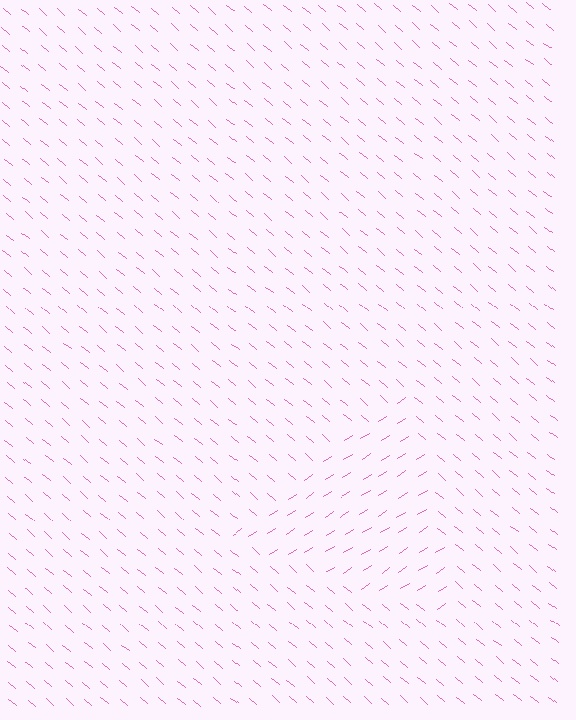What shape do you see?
I see a triangle.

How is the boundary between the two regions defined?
The boundary is defined purely by a change in line orientation (approximately 73 degrees difference). All lines are the same color and thickness.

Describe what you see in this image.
The image is filled with small pink line segments. A triangle region in the image has lines oriented differently from the surrounding lines, creating a visible texture boundary.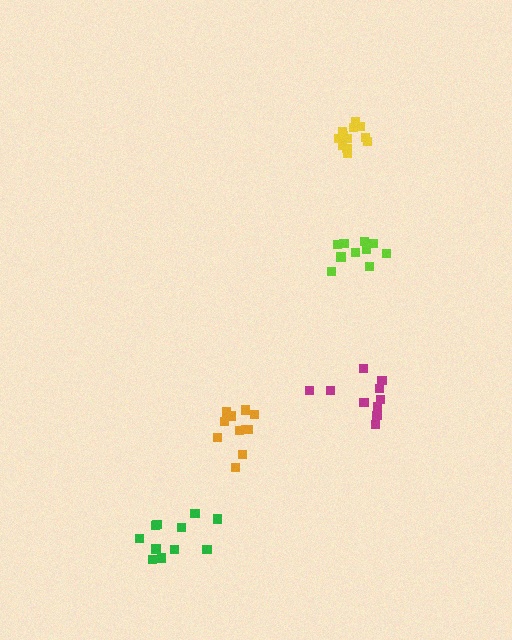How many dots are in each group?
Group 1: 11 dots, Group 2: 10 dots, Group 3: 11 dots, Group 4: 12 dots, Group 5: 10 dots (54 total).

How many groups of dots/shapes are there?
There are 5 groups.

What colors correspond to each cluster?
The clusters are colored: green, magenta, orange, yellow, lime.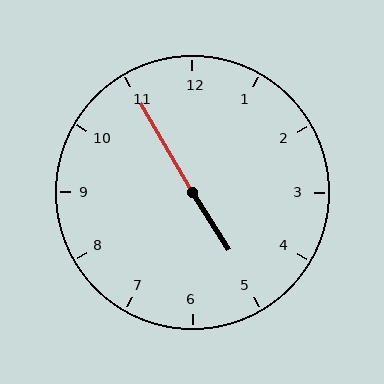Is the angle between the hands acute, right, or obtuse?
It is obtuse.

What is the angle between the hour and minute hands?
Approximately 178 degrees.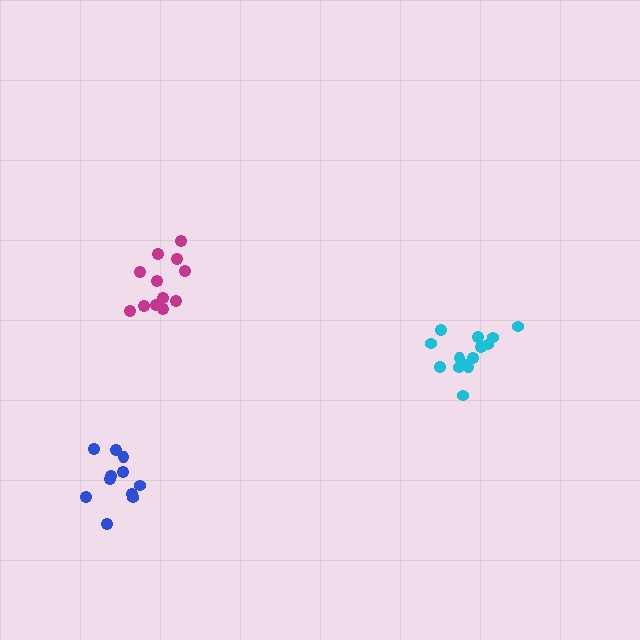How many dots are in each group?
Group 1: 12 dots, Group 2: 14 dots, Group 3: 11 dots (37 total).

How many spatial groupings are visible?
There are 3 spatial groupings.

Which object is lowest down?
The blue cluster is bottommost.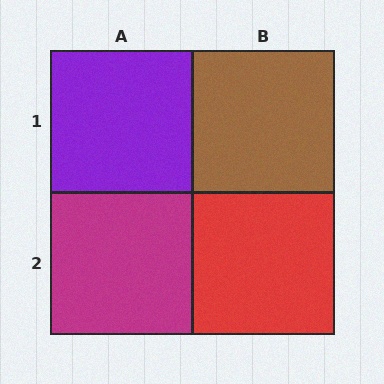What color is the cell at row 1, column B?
Brown.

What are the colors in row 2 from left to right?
Magenta, red.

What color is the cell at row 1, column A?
Purple.